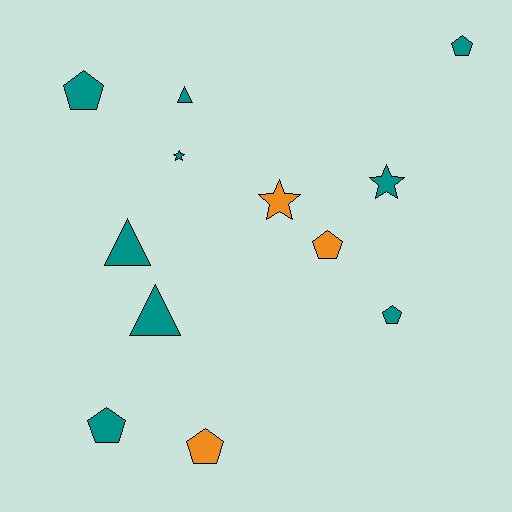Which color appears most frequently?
Teal, with 9 objects.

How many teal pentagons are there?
There are 4 teal pentagons.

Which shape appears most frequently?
Pentagon, with 6 objects.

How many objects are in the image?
There are 12 objects.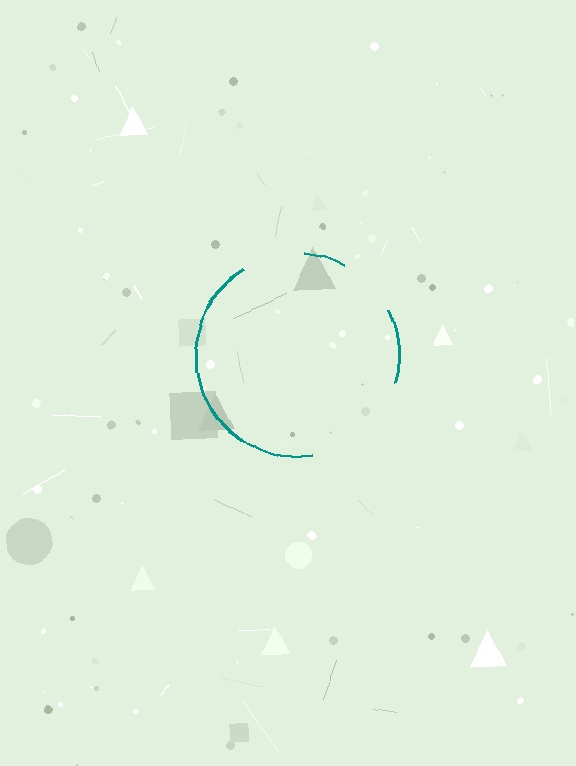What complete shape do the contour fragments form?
The contour fragments form a circle.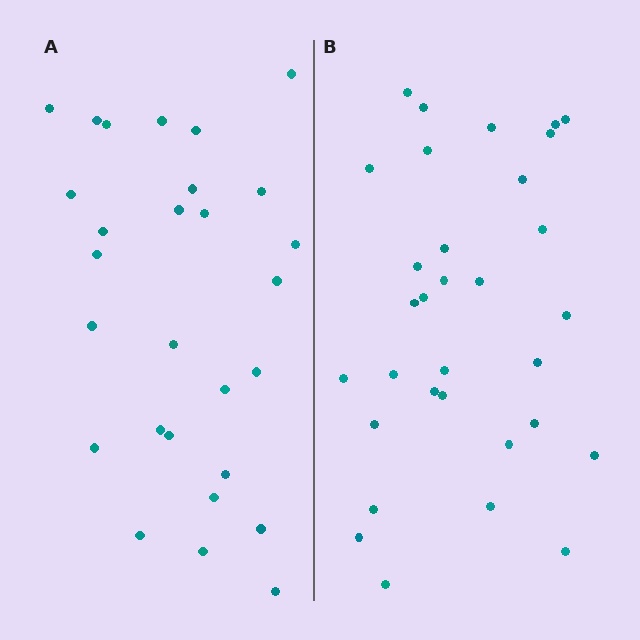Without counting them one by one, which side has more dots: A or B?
Region B (the right region) has more dots.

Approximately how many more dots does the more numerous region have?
Region B has about 4 more dots than region A.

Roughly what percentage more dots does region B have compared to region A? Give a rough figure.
About 15% more.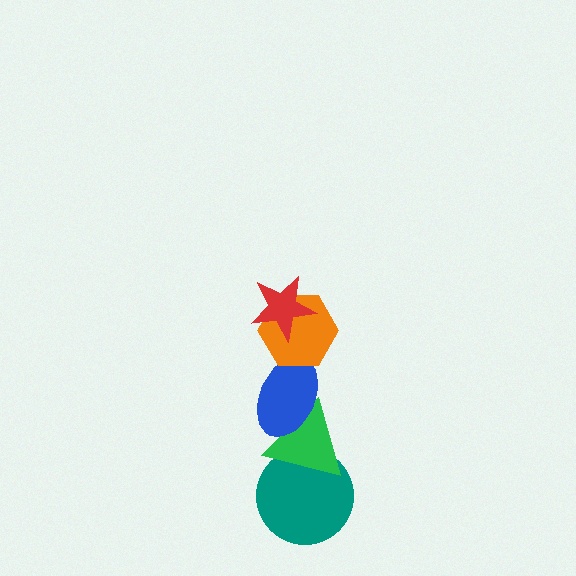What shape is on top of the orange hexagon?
The red star is on top of the orange hexagon.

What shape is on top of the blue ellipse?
The orange hexagon is on top of the blue ellipse.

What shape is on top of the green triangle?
The blue ellipse is on top of the green triangle.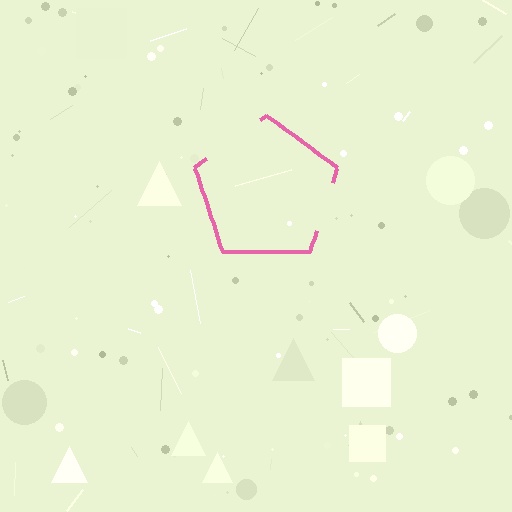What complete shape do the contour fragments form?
The contour fragments form a pentagon.